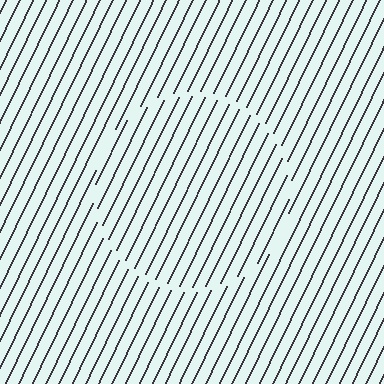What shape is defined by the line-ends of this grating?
An illusory circle. The interior of the shape contains the same grating, shifted by half a period — the contour is defined by the phase discontinuity where line-ends from the inner and outer gratings abut.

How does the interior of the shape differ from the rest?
The interior of the shape contains the same grating, shifted by half a period — the contour is defined by the phase discontinuity where line-ends from the inner and outer gratings abut.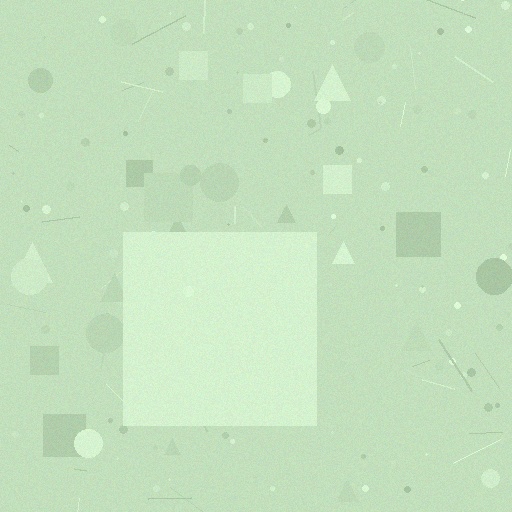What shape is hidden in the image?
A square is hidden in the image.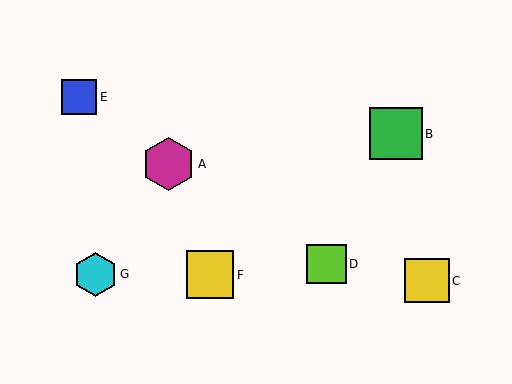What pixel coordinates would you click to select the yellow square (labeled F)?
Click at (210, 275) to select the yellow square F.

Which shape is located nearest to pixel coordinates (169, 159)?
The magenta hexagon (labeled A) at (169, 164) is nearest to that location.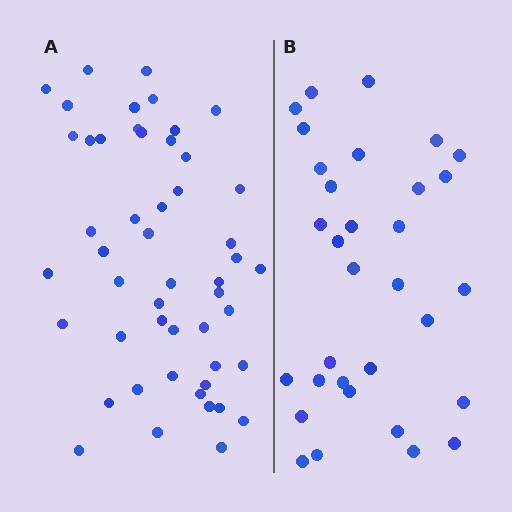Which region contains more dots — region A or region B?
Region A (the left region) has more dots.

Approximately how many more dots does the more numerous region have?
Region A has approximately 20 more dots than region B.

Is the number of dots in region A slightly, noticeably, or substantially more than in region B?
Region A has substantially more. The ratio is roughly 1.6 to 1.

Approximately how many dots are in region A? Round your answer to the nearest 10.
About 50 dots.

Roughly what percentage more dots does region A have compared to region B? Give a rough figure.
About 55% more.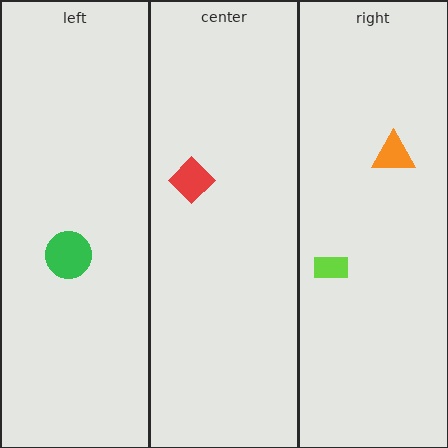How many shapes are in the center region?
1.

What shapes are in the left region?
The green circle.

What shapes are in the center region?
The red diamond.